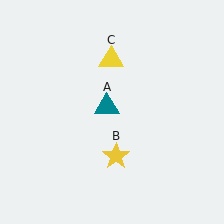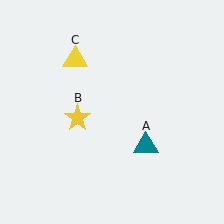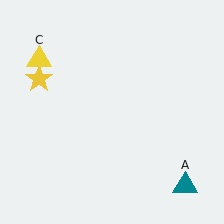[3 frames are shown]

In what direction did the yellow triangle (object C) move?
The yellow triangle (object C) moved left.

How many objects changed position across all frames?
3 objects changed position: teal triangle (object A), yellow star (object B), yellow triangle (object C).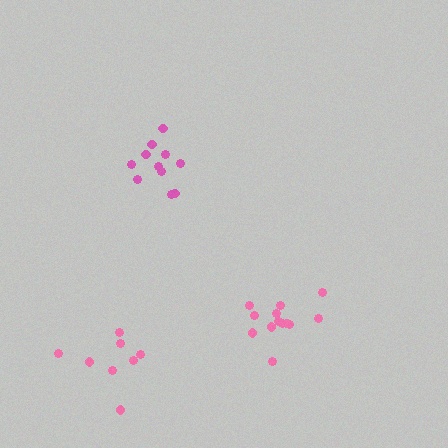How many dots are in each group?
Group 1: 8 dots, Group 2: 13 dots, Group 3: 11 dots (32 total).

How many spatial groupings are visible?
There are 3 spatial groupings.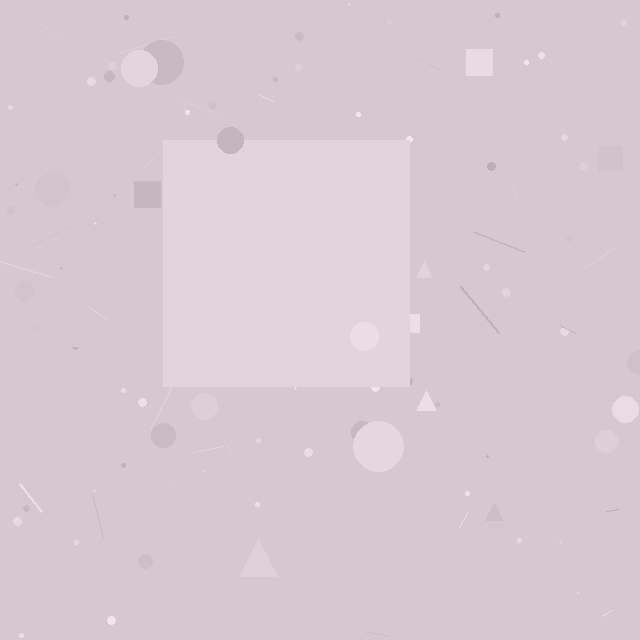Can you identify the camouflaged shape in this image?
The camouflaged shape is a square.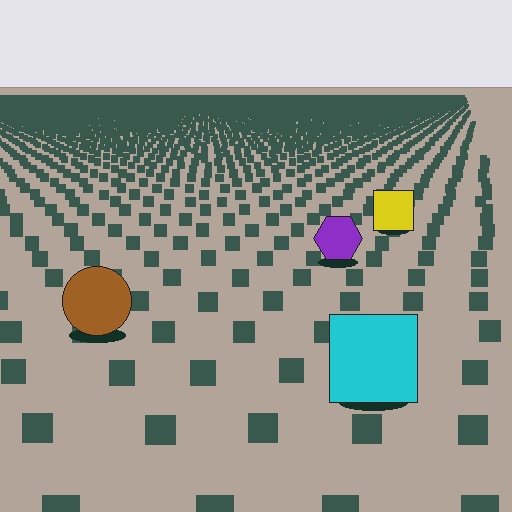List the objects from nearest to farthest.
From nearest to farthest: the cyan square, the brown circle, the purple hexagon, the yellow square.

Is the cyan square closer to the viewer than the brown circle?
Yes. The cyan square is closer — you can tell from the texture gradient: the ground texture is coarser near it.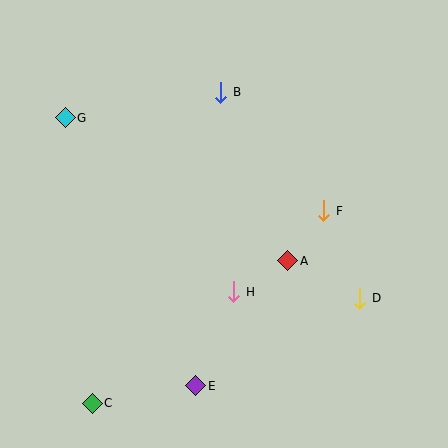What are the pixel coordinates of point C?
Point C is at (92, 403).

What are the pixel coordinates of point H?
Point H is at (234, 292).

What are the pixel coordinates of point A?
Point A is at (288, 261).